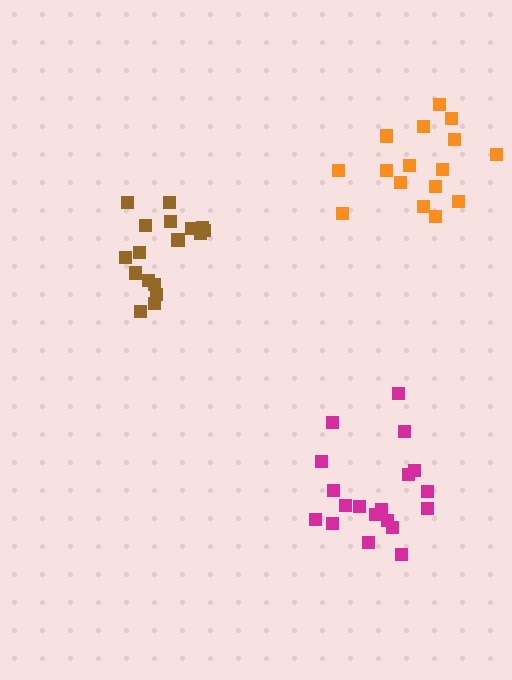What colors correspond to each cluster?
The clusters are colored: magenta, orange, brown.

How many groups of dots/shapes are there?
There are 3 groups.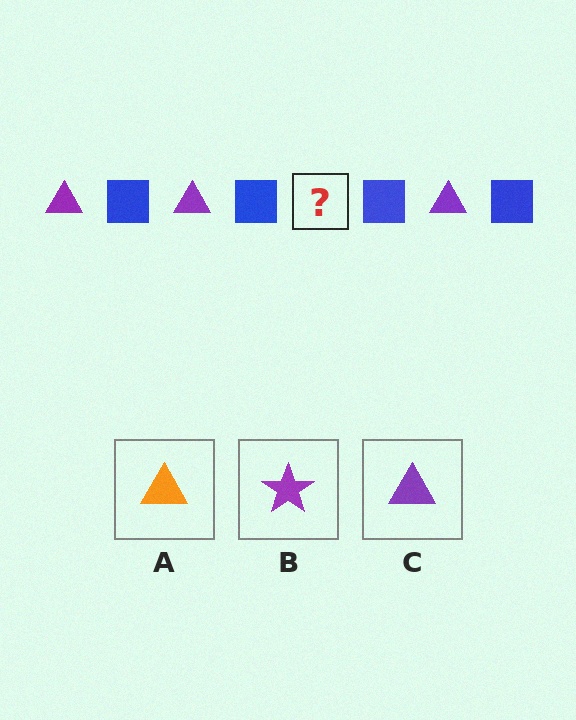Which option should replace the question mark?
Option C.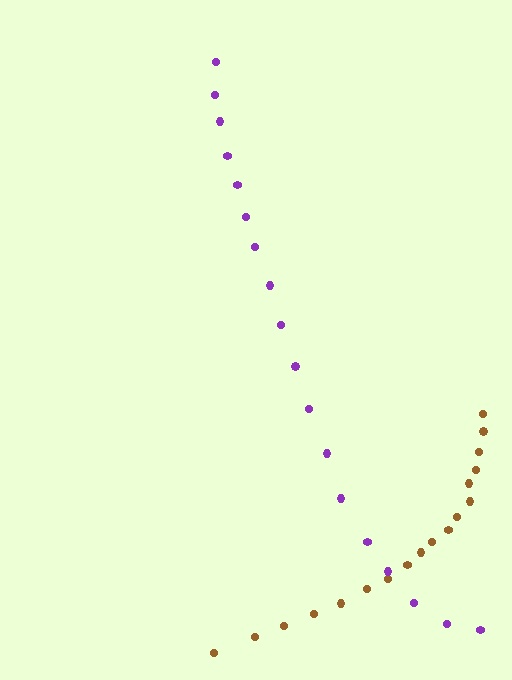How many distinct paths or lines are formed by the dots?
There are 2 distinct paths.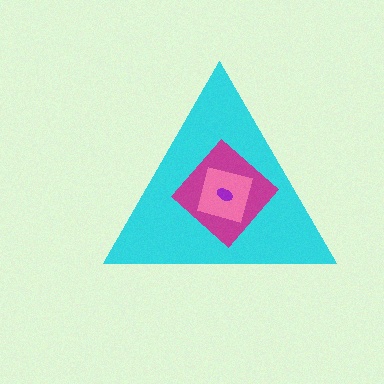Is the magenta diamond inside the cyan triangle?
Yes.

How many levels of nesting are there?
4.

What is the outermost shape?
The cyan triangle.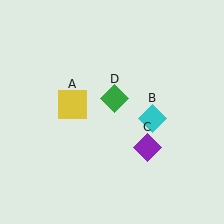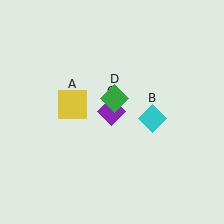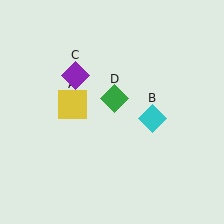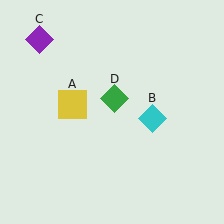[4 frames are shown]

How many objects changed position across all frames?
1 object changed position: purple diamond (object C).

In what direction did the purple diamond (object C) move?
The purple diamond (object C) moved up and to the left.